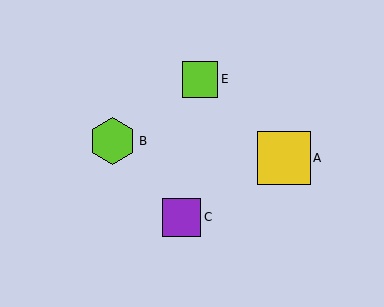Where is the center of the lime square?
The center of the lime square is at (200, 79).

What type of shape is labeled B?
Shape B is a lime hexagon.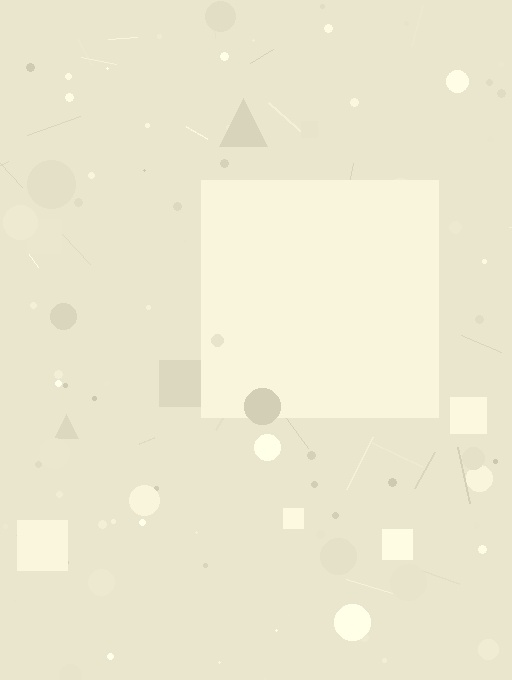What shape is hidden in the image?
A square is hidden in the image.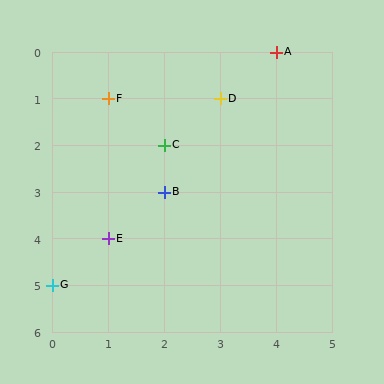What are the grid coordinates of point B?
Point B is at grid coordinates (2, 3).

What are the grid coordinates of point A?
Point A is at grid coordinates (4, 0).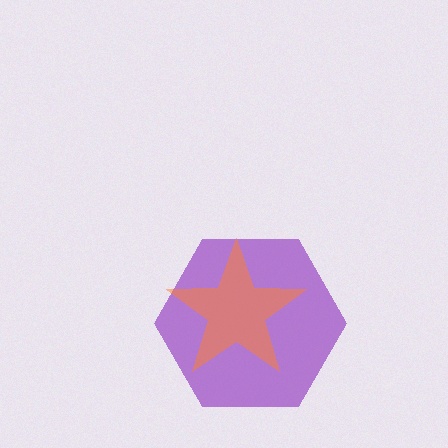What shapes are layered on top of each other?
The layered shapes are: a purple hexagon, an orange star.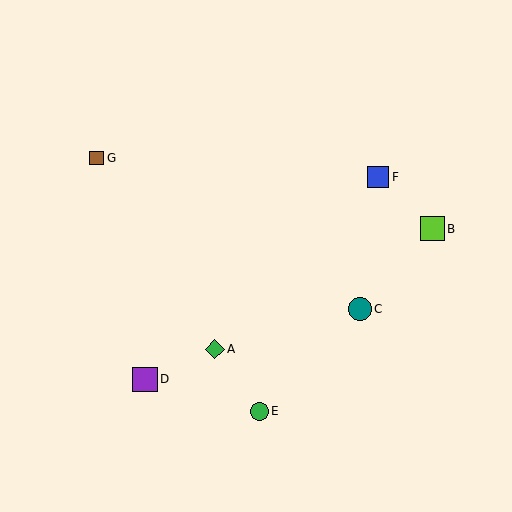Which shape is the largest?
The purple square (labeled D) is the largest.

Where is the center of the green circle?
The center of the green circle is at (259, 411).